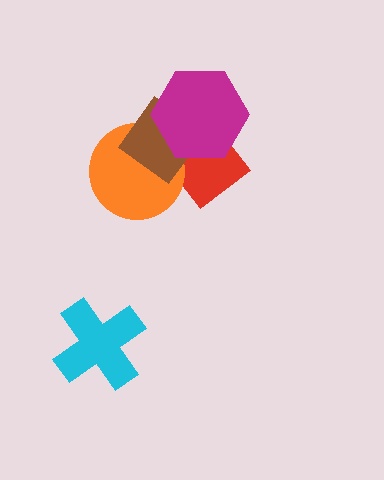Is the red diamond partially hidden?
Yes, it is partially covered by another shape.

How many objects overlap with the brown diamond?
3 objects overlap with the brown diamond.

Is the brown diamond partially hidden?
Yes, it is partially covered by another shape.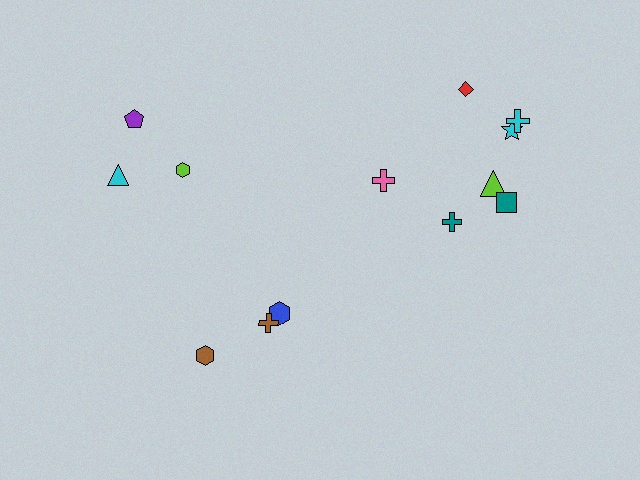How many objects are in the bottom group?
There are 3 objects.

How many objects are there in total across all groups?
There are 13 objects.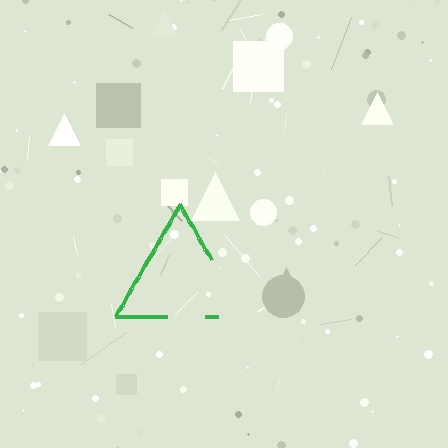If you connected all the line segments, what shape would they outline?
They would outline a triangle.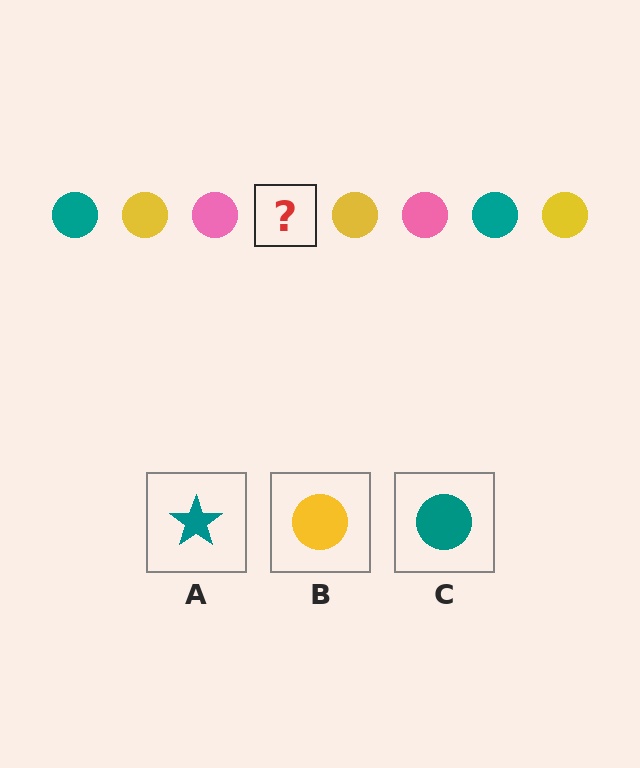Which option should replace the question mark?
Option C.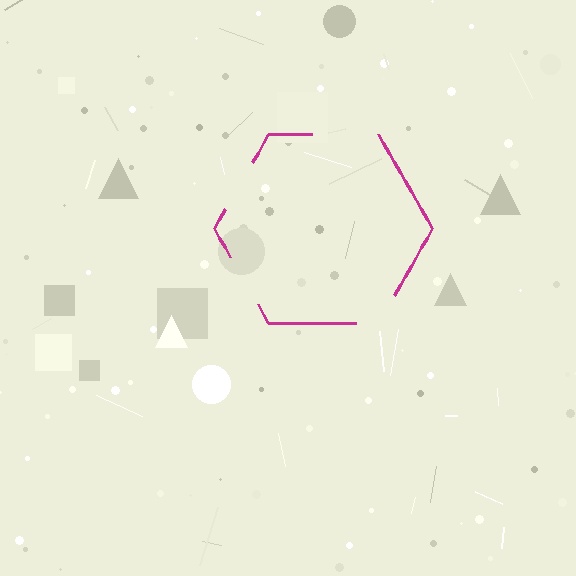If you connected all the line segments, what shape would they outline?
They would outline a hexagon.